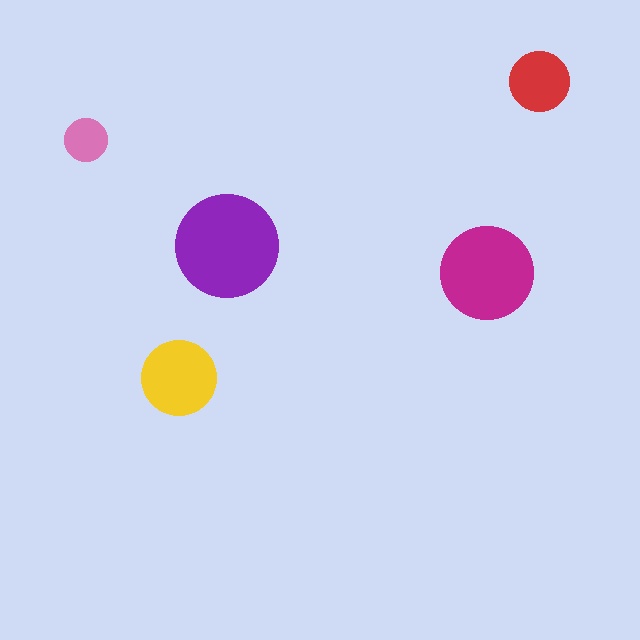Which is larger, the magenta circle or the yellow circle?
The magenta one.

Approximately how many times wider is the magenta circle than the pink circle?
About 2 times wider.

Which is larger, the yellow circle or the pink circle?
The yellow one.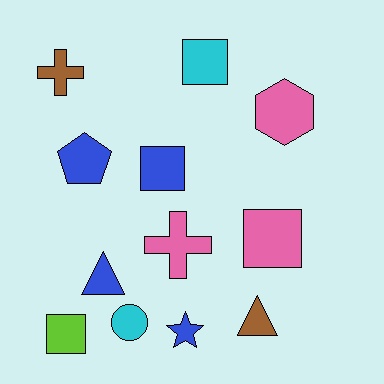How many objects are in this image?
There are 12 objects.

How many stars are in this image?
There is 1 star.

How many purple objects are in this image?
There are no purple objects.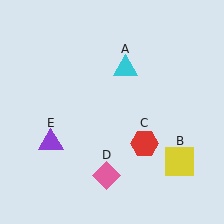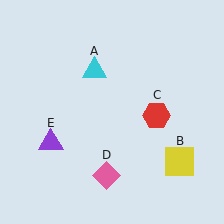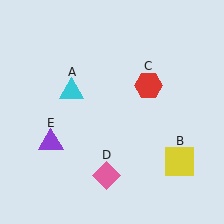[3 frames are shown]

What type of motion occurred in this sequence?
The cyan triangle (object A), red hexagon (object C) rotated counterclockwise around the center of the scene.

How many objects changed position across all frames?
2 objects changed position: cyan triangle (object A), red hexagon (object C).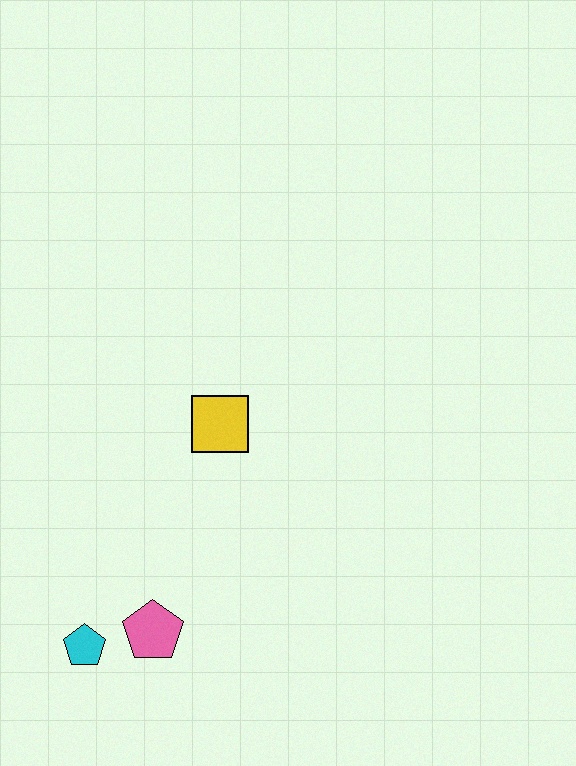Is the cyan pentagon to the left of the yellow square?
Yes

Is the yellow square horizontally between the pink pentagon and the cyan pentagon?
No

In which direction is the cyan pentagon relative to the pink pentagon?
The cyan pentagon is to the left of the pink pentagon.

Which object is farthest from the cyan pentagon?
The yellow square is farthest from the cyan pentagon.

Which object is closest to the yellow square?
The pink pentagon is closest to the yellow square.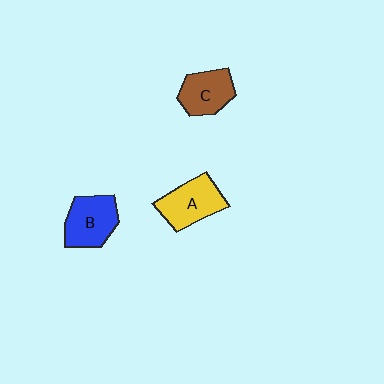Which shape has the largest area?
Shape A (yellow).